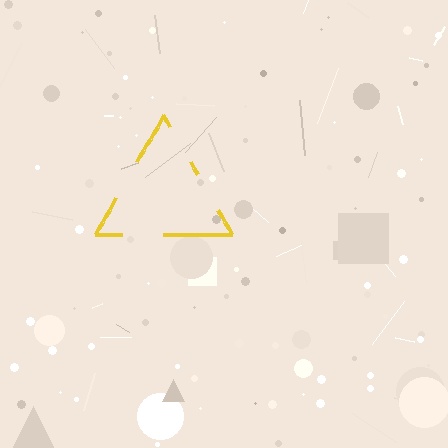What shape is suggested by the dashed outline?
The dashed outline suggests a triangle.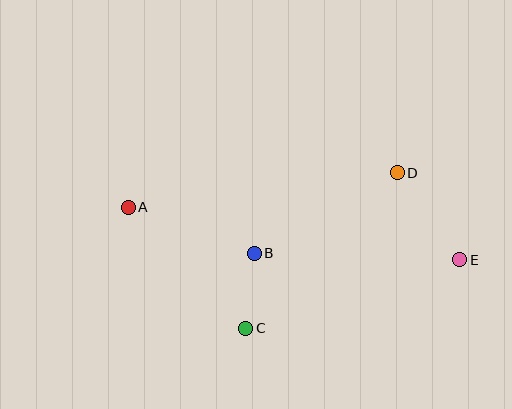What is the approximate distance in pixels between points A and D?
The distance between A and D is approximately 271 pixels.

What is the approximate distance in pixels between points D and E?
The distance between D and E is approximately 107 pixels.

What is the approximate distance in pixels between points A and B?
The distance between A and B is approximately 134 pixels.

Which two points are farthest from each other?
Points A and E are farthest from each other.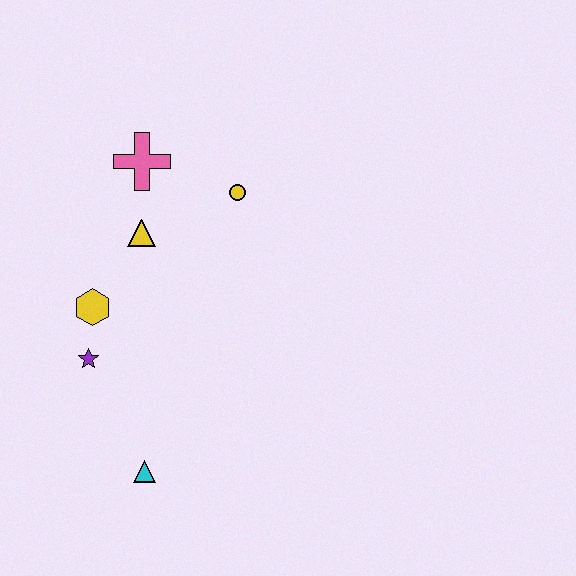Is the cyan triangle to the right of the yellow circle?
No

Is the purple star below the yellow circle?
Yes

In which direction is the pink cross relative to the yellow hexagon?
The pink cross is above the yellow hexagon.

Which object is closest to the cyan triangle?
The purple star is closest to the cyan triangle.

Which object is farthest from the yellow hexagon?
The yellow circle is farthest from the yellow hexagon.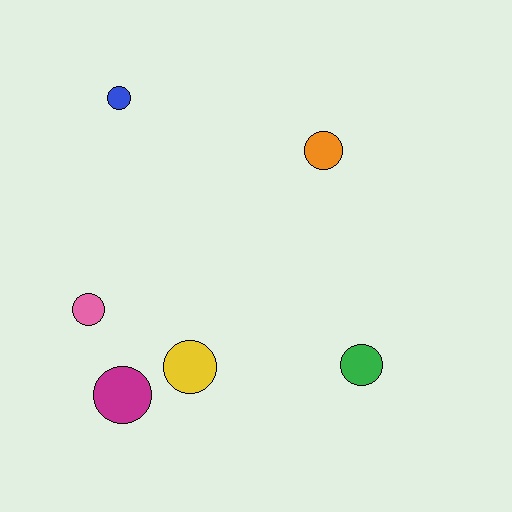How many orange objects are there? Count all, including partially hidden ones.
There is 1 orange object.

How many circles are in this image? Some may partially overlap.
There are 6 circles.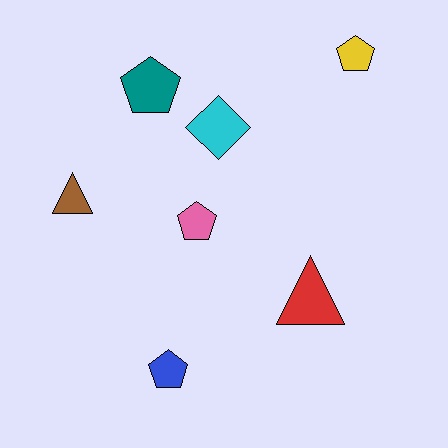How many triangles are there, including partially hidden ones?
There are 2 triangles.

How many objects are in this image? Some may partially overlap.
There are 7 objects.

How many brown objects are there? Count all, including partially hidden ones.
There is 1 brown object.